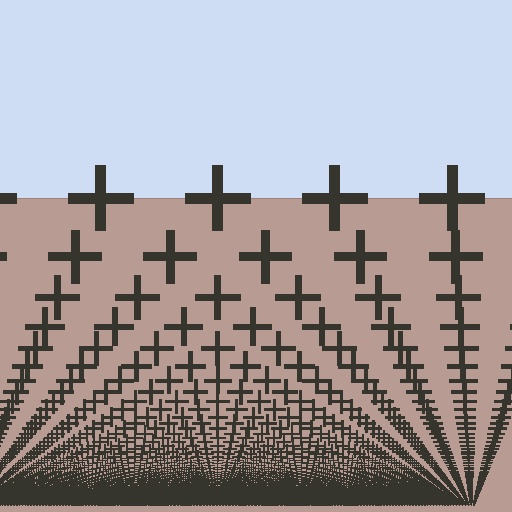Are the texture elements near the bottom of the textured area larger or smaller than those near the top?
Smaller. The gradient is inverted — elements near the bottom are smaller and denser.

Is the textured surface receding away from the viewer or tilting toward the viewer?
The surface appears to tilt toward the viewer. Texture elements get larger and sparser toward the top.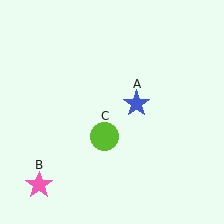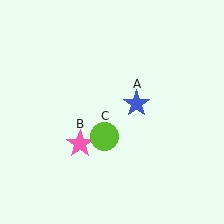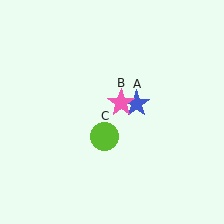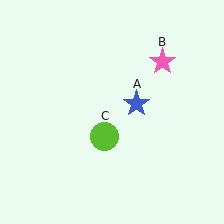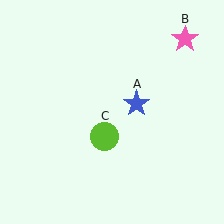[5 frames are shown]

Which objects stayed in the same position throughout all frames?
Blue star (object A) and lime circle (object C) remained stationary.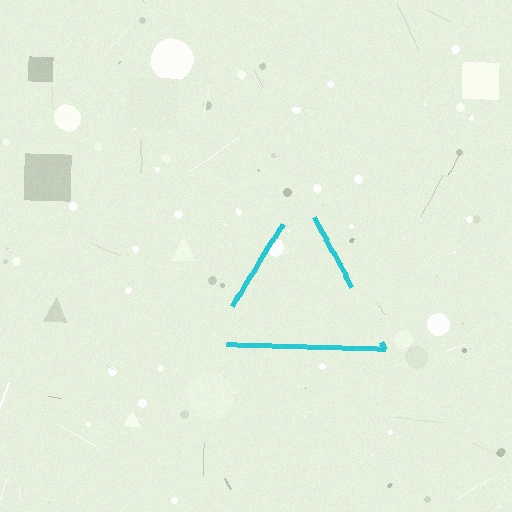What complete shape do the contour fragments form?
The contour fragments form a triangle.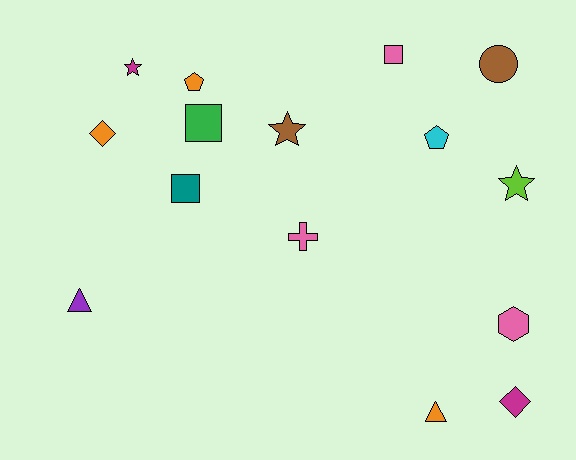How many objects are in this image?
There are 15 objects.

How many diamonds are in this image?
There are 2 diamonds.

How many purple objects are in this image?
There is 1 purple object.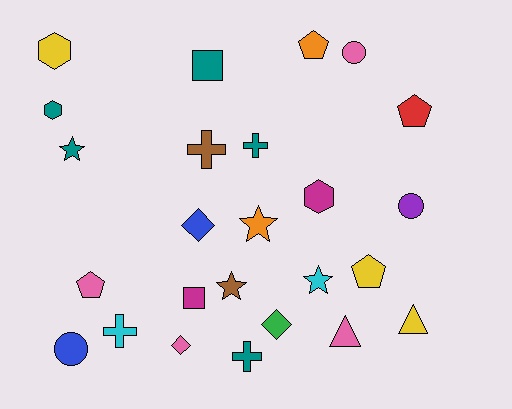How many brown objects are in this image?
There are 2 brown objects.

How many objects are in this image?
There are 25 objects.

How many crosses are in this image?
There are 4 crosses.